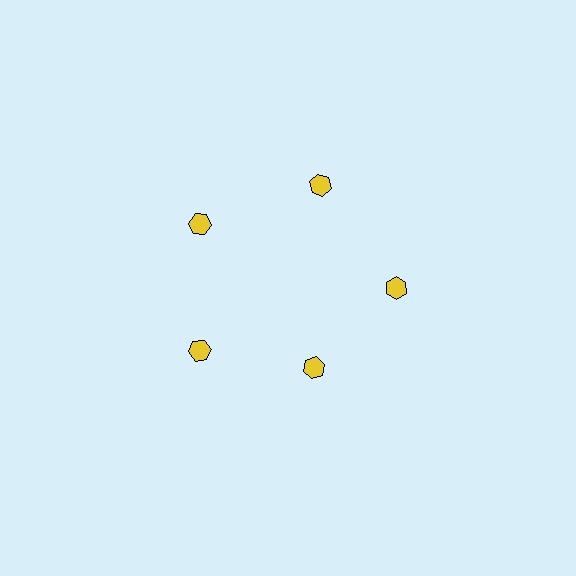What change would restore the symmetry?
The symmetry would be restored by moving it outward, back onto the ring so that all 5 hexagons sit at equal angles and equal distance from the center.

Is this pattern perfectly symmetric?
No. The 5 yellow hexagons are arranged in a ring, but one element near the 5 o'clock position is pulled inward toward the center, breaking the 5-fold rotational symmetry.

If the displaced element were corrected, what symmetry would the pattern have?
It would have 5-fold rotational symmetry — the pattern would map onto itself every 72 degrees.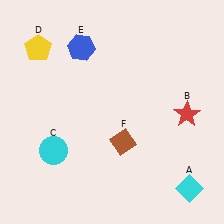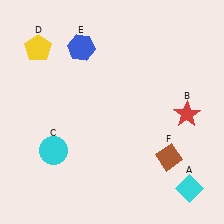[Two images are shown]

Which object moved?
The brown diamond (F) moved right.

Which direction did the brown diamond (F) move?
The brown diamond (F) moved right.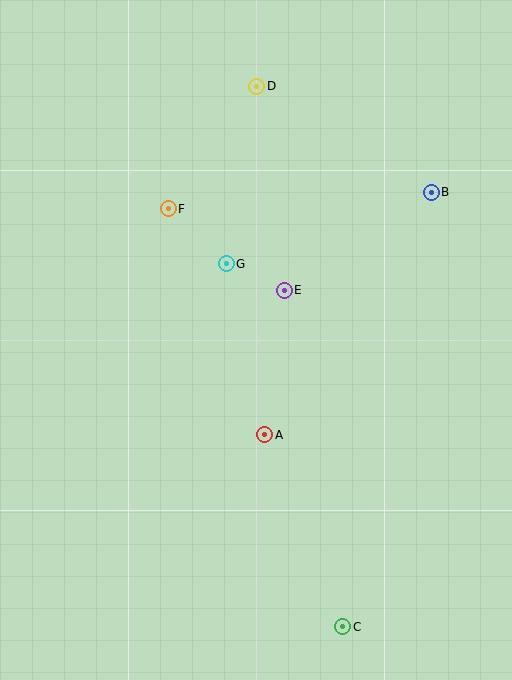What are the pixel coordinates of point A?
Point A is at (265, 435).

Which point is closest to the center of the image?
Point E at (284, 290) is closest to the center.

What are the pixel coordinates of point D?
Point D is at (257, 86).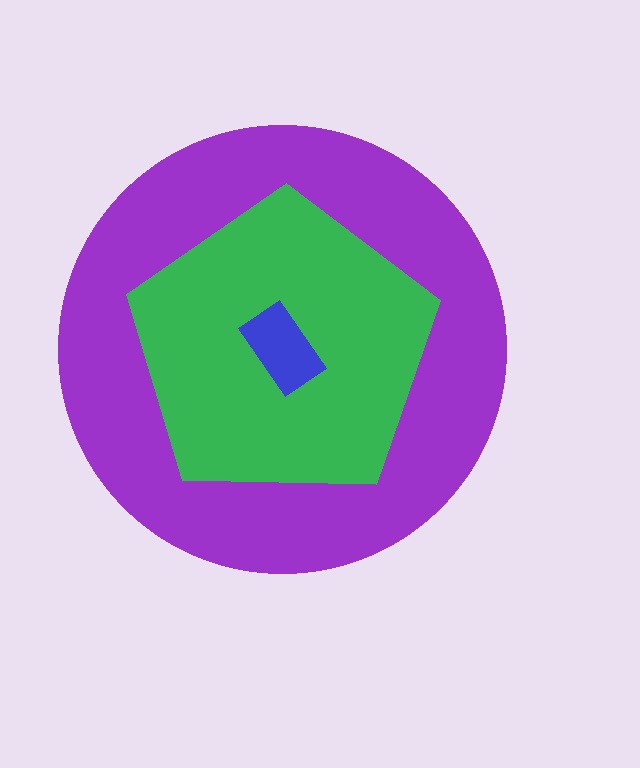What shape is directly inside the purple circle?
The green pentagon.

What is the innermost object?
The blue rectangle.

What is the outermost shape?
The purple circle.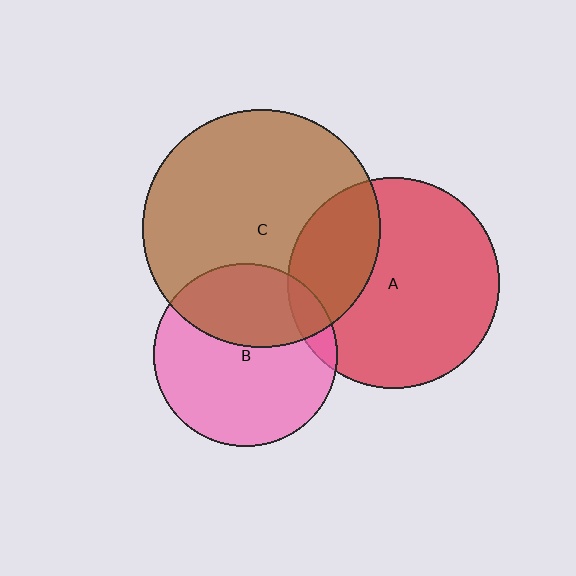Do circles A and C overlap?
Yes.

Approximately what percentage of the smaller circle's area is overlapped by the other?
Approximately 30%.